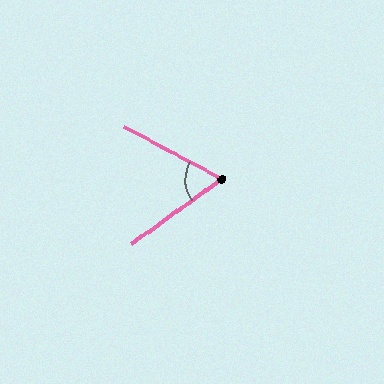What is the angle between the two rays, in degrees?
Approximately 65 degrees.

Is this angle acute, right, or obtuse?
It is acute.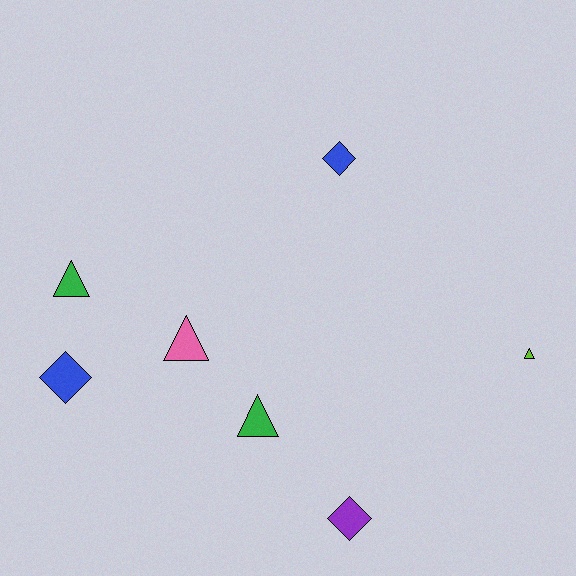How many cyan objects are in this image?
There are no cyan objects.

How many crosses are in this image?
There are no crosses.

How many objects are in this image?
There are 7 objects.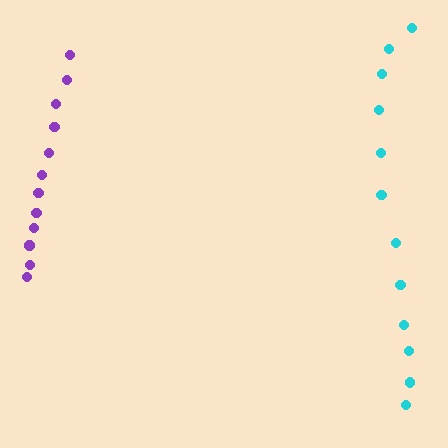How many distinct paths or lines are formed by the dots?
There are 2 distinct paths.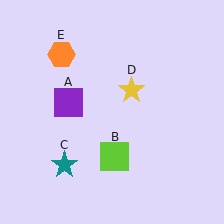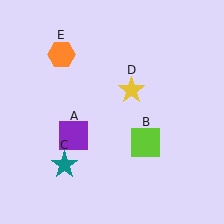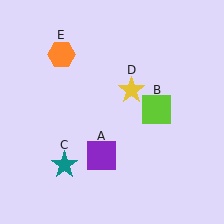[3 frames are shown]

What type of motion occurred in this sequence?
The purple square (object A), lime square (object B) rotated counterclockwise around the center of the scene.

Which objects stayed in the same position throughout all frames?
Teal star (object C) and yellow star (object D) and orange hexagon (object E) remained stationary.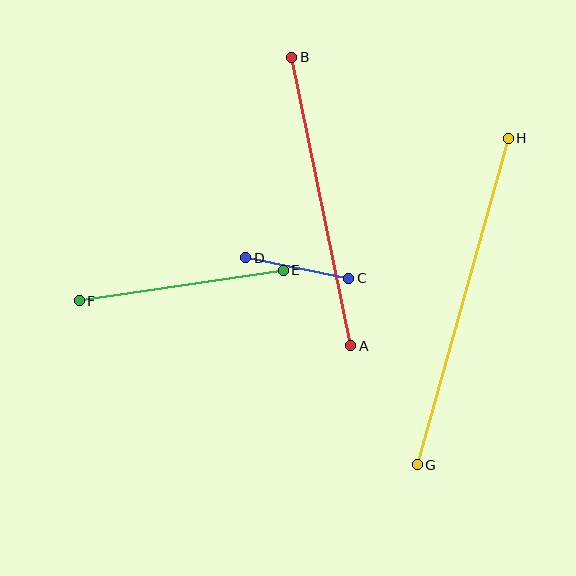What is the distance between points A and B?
The distance is approximately 294 pixels.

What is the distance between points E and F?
The distance is approximately 206 pixels.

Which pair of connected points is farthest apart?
Points G and H are farthest apart.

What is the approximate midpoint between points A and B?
The midpoint is at approximately (321, 202) pixels.